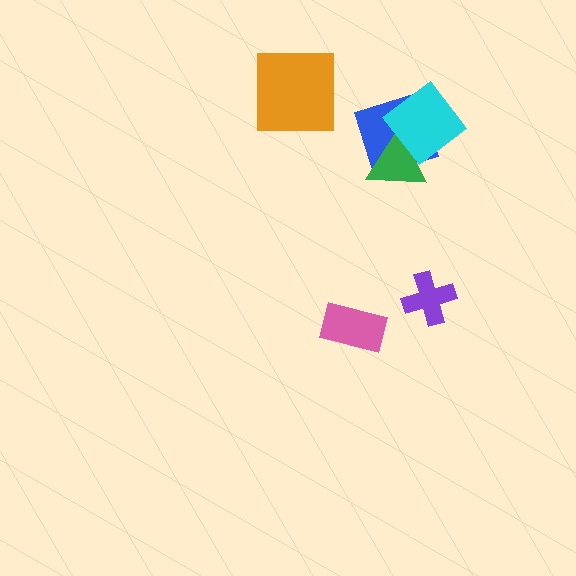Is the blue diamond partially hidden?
Yes, it is partially covered by another shape.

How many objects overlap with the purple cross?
0 objects overlap with the purple cross.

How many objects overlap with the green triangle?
2 objects overlap with the green triangle.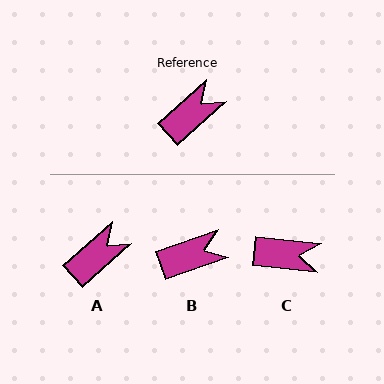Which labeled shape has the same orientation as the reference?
A.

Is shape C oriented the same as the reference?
No, it is off by about 48 degrees.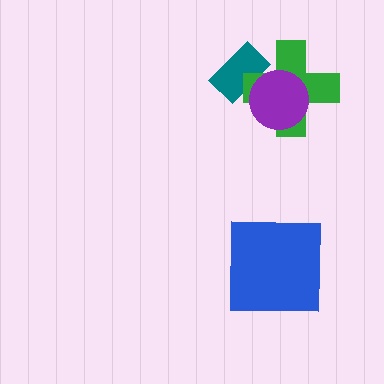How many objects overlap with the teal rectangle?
2 objects overlap with the teal rectangle.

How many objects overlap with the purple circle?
2 objects overlap with the purple circle.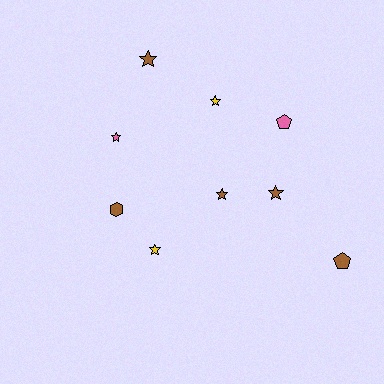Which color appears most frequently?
Brown, with 5 objects.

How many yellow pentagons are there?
There are no yellow pentagons.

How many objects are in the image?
There are 9 objects.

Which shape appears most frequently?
Star, with 6 objects.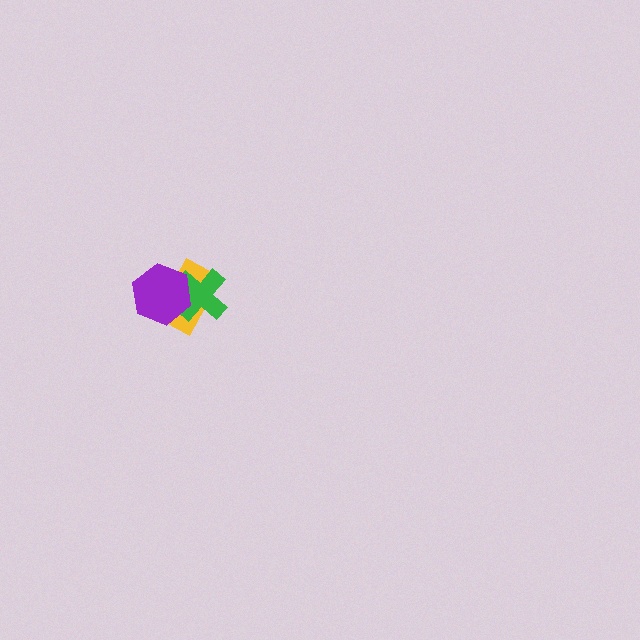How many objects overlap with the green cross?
2 objects overlap with the green cross.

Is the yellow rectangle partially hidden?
Yes, it is partially covered by another shape.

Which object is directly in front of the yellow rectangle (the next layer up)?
The green cross is directly in front of the yellow rectangle.